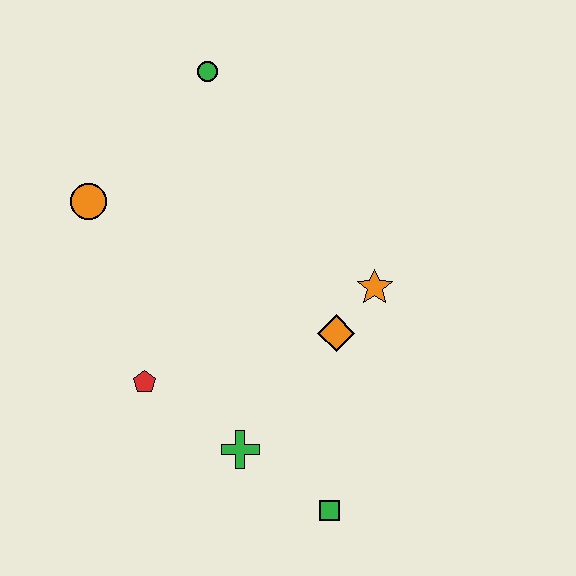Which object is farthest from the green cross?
The green circle is farthest from the green cross.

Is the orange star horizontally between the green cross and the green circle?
No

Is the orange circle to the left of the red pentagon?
Yes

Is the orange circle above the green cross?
Yes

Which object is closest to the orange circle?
The green circle is closest to the orange circle.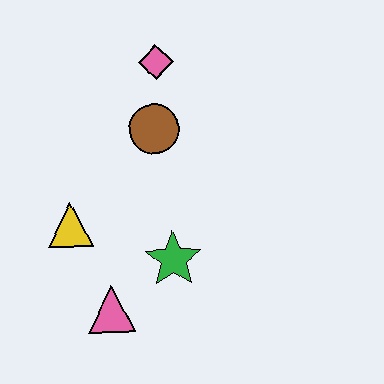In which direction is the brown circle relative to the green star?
The brown circle is above the green star.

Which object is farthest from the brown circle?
The pink triangle is farthest from the brown circle.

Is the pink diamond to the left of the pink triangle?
No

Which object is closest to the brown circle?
The pink diamond is closest to the brown circle.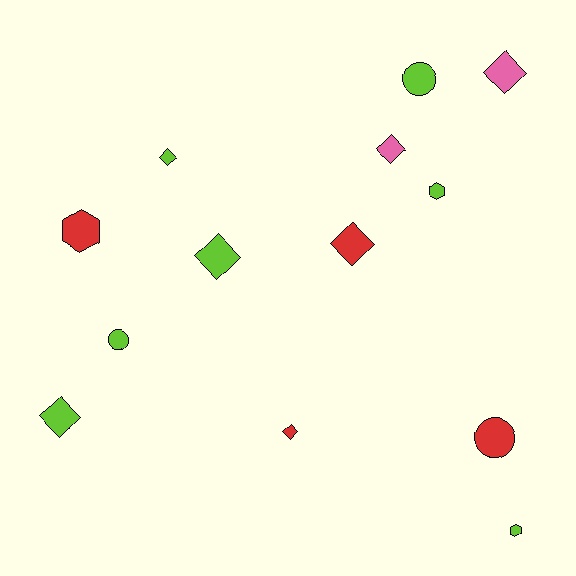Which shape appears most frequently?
Diamond, with 7 objects.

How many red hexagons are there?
There is 1 red hexagon.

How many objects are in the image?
There are 13 objects.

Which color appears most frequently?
Lime, with 7 objects.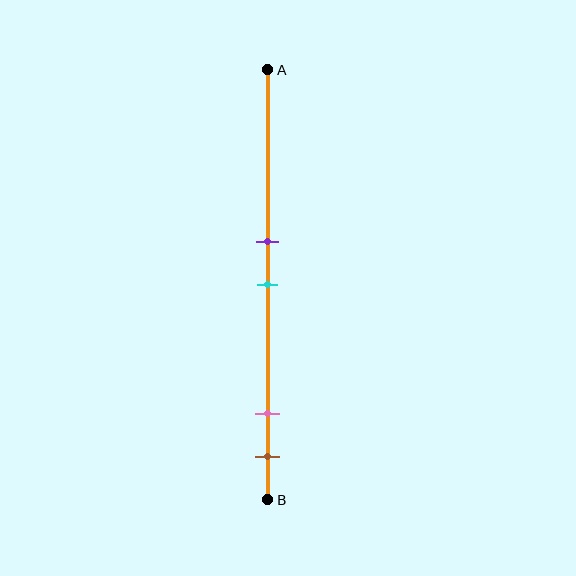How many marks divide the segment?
There are 4 marks dividing the segment.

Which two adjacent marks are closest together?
The purple and cyan marks are the closest adjacent pair.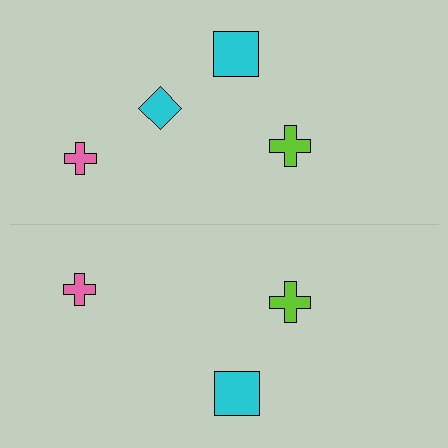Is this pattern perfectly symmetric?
No, the pattern is not perfectly symmetric. A cyan diamond is missing from the bottom side.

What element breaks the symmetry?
A cyan diamond is missing from the bottom side.